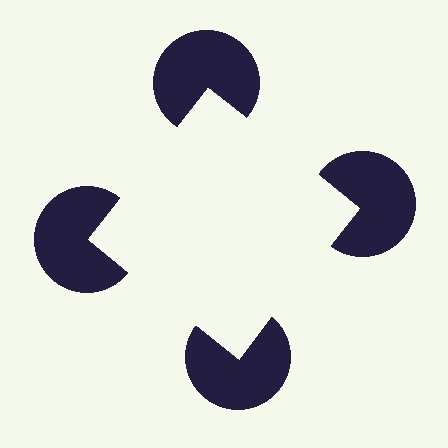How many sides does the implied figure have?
4 sides.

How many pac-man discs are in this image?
There are 4 — one at each vertex of the illusory square.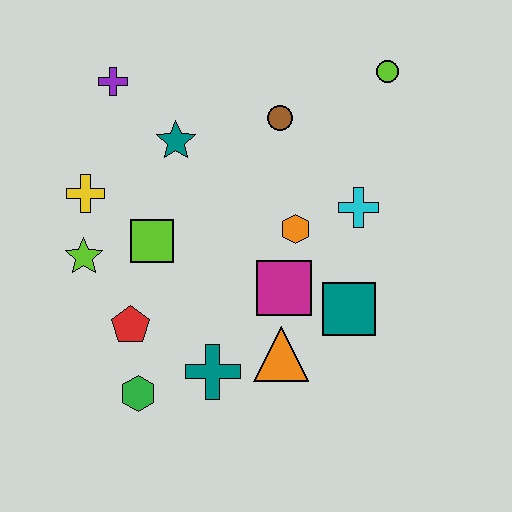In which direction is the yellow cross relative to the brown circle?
The yellow cross is to the left of the brown circle.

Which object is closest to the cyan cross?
The orange hexagon is closest to the cyan cross.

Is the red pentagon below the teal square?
Yes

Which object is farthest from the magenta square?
The purple cross is farthest from the magenta square.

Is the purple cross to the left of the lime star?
No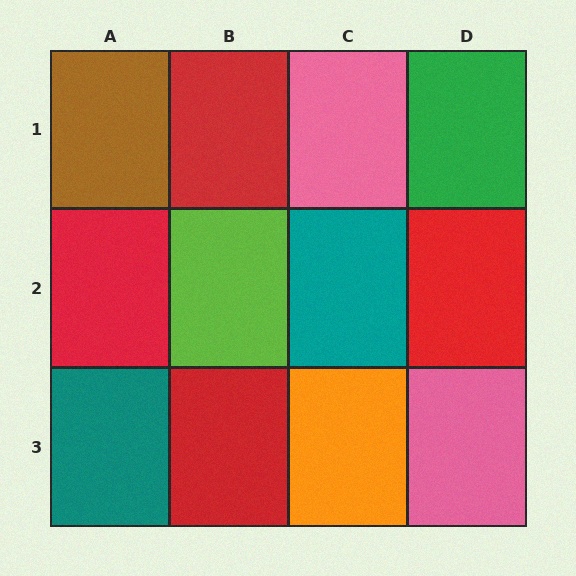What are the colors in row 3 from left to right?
Teal, red, orange, pink.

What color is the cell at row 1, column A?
Brown.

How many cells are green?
1 cell is green.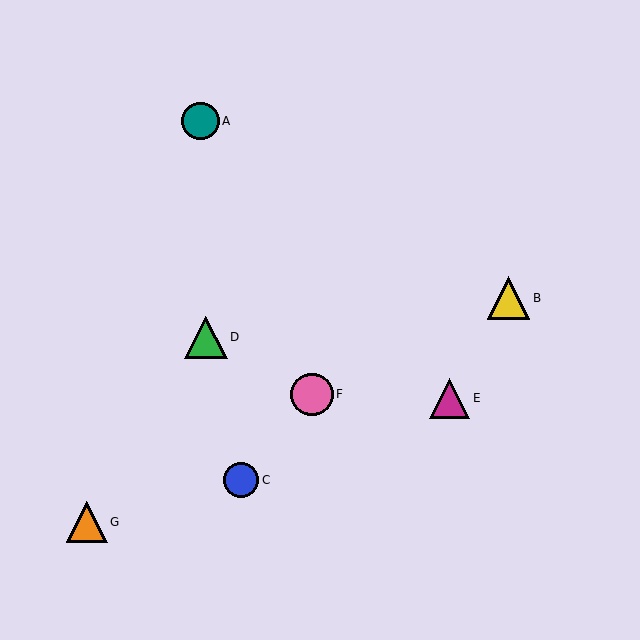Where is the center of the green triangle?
The center of the green triangle is at (206, 337).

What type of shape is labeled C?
Shape C is a blue circle.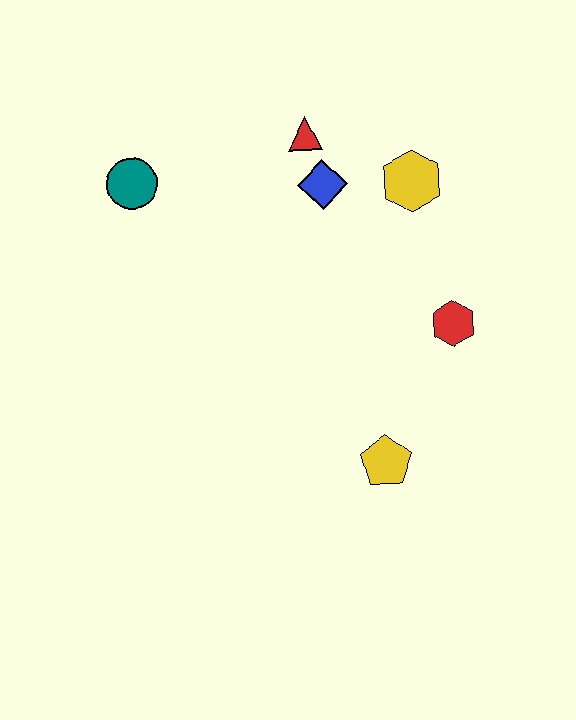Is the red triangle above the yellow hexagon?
Yes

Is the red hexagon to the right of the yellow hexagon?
Yes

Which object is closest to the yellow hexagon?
The blue diamond is closest to the yellow hexagon.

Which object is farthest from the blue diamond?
The yellow pentagon is farthest from the blue diamond.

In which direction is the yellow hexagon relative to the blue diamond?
The yellow hexagon is to the right of the blue diamond.